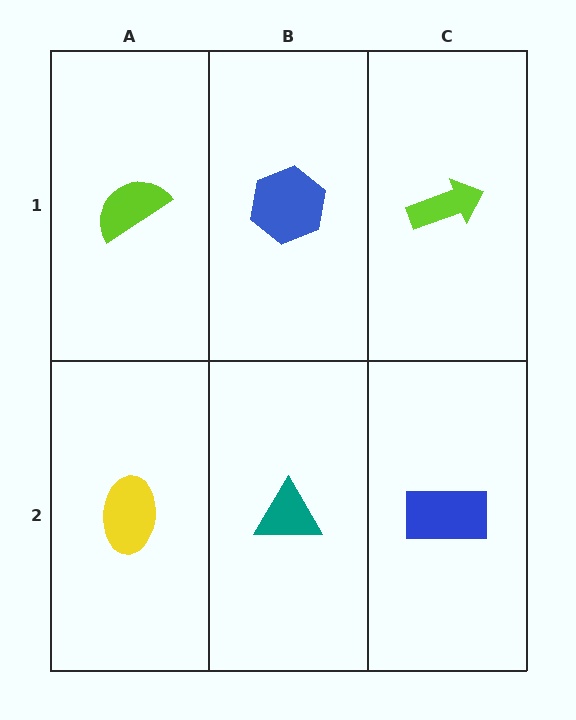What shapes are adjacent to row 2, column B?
A blue hexagon (row 1, column B), a yellow ellipse (row 2, column A), a blue rectangle (row 2, column C).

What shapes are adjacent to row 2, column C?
A lime arrow (row 1, column C), a teal triangle (row 2, column B).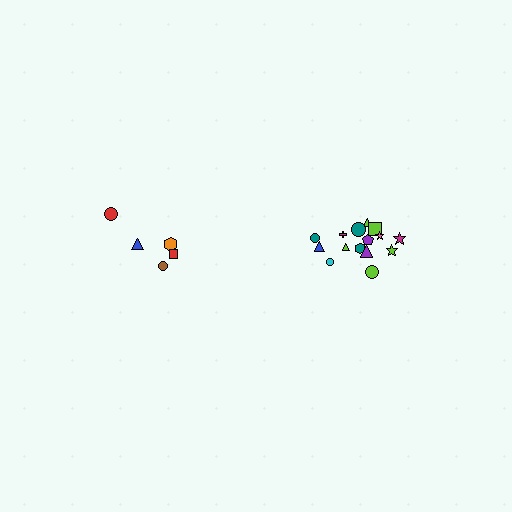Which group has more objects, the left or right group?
The right group.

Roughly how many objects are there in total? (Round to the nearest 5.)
Roughly 20 objects in total.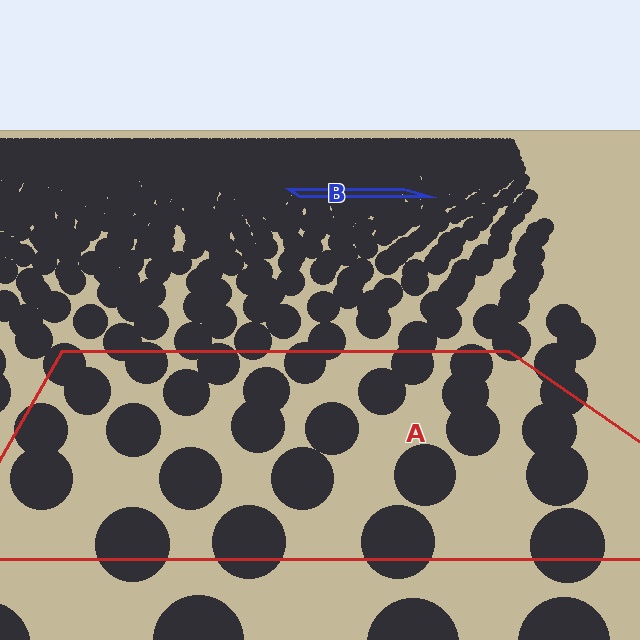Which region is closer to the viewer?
Region A is closer. The texture elements there are larger and more spread out.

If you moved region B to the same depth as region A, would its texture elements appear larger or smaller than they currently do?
They would appear larger. At a closer depth, the same texture elements are projected at a bigger on-screen size.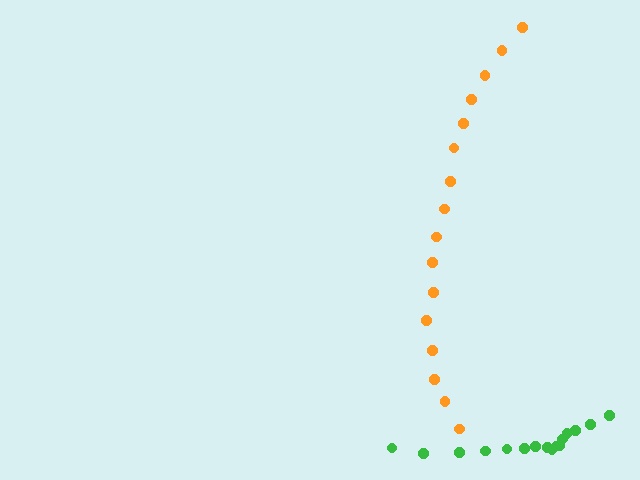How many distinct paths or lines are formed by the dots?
There are 2 distinct paths.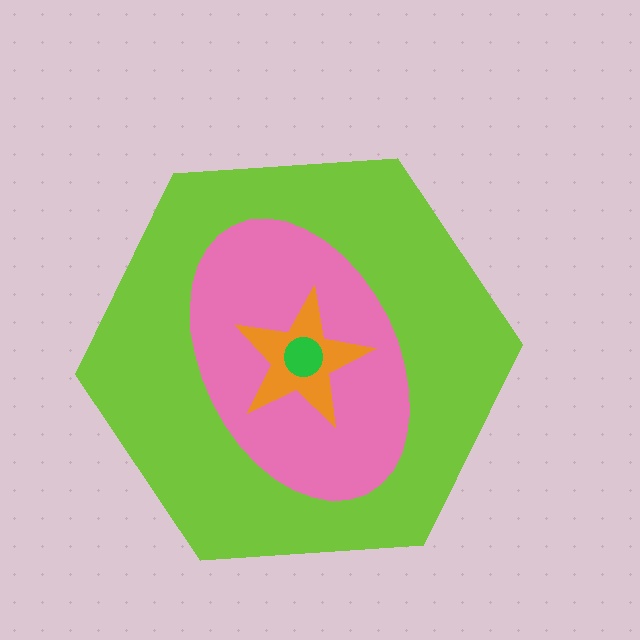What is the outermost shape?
The lime hexagon.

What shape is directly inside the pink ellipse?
The orange star.